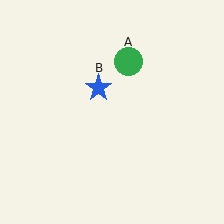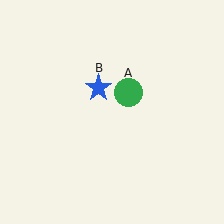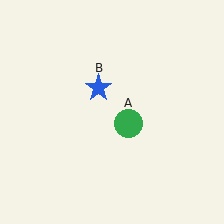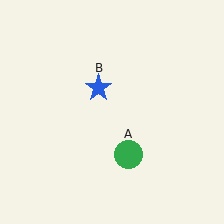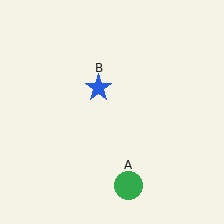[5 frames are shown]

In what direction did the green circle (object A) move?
The green circle (object A) moved down.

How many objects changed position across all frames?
1 object changed position: green circle (object A).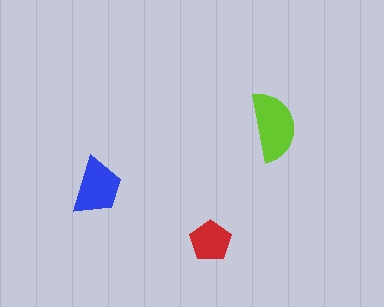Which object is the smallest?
The red pentagon.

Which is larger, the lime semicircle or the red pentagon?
The lime semicircle.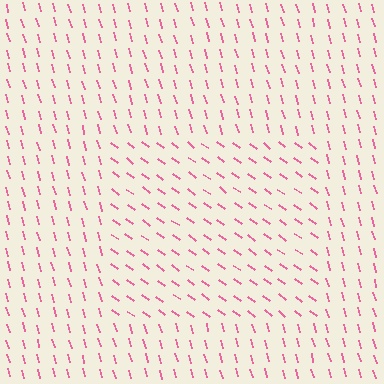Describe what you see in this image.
The image is filled with small pink line segments. A rectangle region in the image has lines oriented differently from the surrounding lines, creating a visible texture boundary.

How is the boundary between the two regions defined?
The boundary is defined purely by a change in line orientation (approximately 39 degrees difference). All lines are the same color and thickness.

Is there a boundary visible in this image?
Yes, there is a texture boundary formed by a change in line orientation.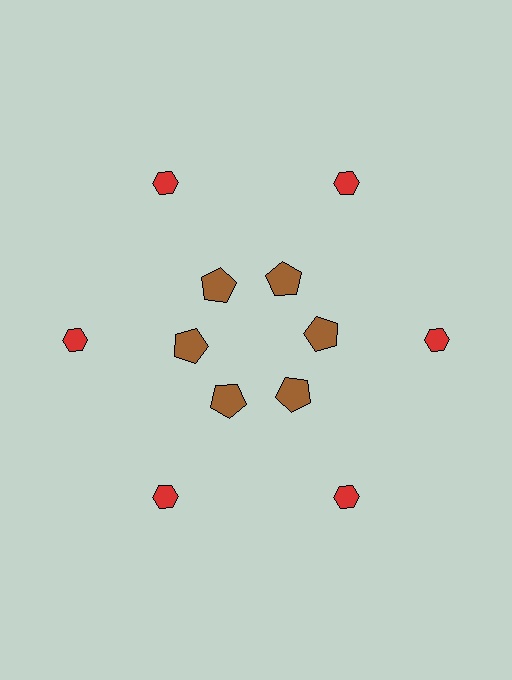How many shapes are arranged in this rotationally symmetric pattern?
There are 12 shapes, arranged in 6 groups of 2.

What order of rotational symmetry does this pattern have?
This pattern has 6-fold rotational symmetry.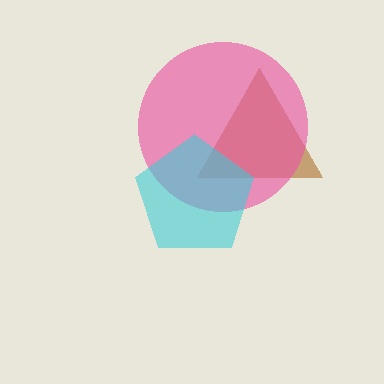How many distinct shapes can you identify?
There are 3 distinct shapes: a brown triangle, a pink circle, a cyan pentagon.